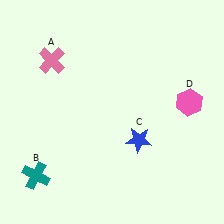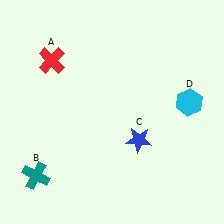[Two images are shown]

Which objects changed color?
A changed from pink to red. D changed from pink to cyan.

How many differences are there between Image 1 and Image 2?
There are 2 differences between the two images.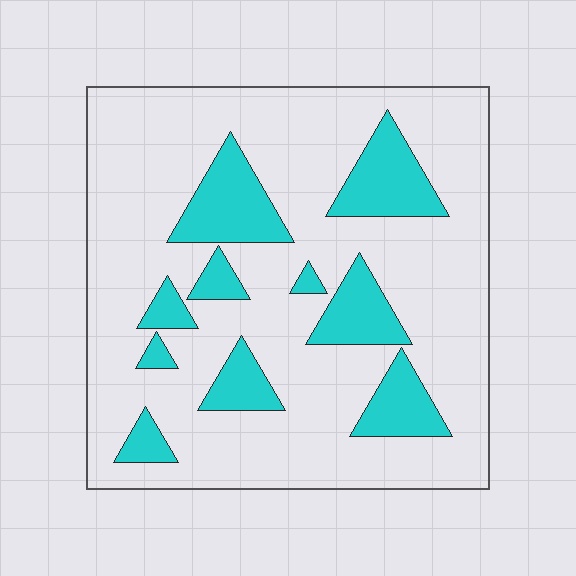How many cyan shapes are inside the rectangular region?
10.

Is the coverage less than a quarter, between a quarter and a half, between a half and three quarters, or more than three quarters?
Less than a quarter.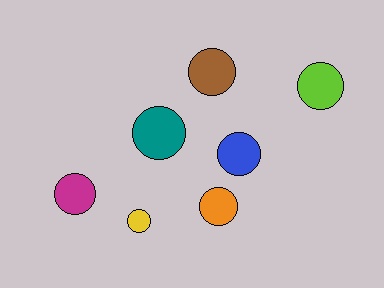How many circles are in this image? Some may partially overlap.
There are 7 circles.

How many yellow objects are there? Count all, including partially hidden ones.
There is 1 yellow object.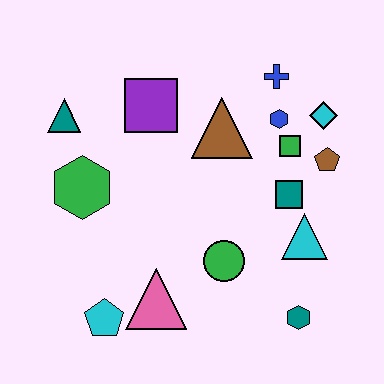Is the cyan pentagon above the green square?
No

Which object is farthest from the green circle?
The teal triangle is farthest from the green circle.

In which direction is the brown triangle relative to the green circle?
The brown triangle is above the green circle.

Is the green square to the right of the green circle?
Yes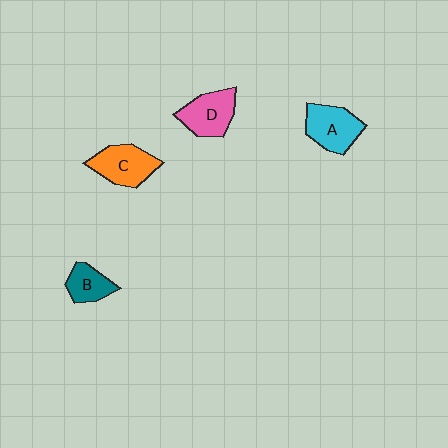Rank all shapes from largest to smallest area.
From largest to smallest: C (orange), A (cyan), D (pink), B (teal).